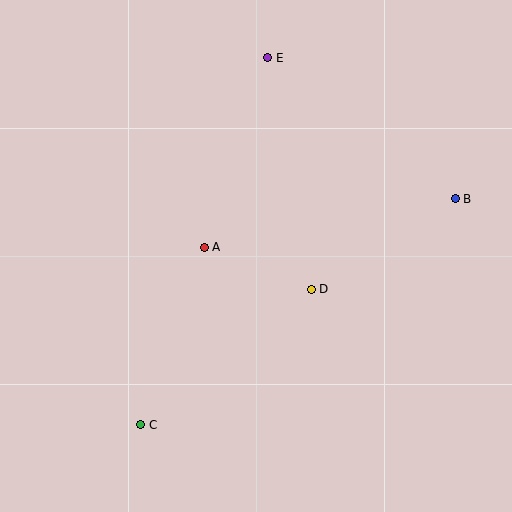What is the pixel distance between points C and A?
The distance between C and A is 189 pixels.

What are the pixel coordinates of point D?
Point D is at (311, 289).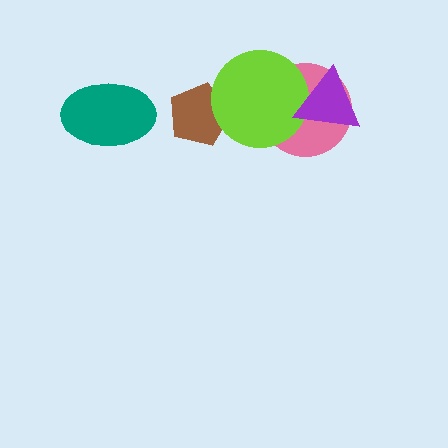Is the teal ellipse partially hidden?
No, no other shape covers it.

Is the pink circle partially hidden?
Yes, it is partially covered by another shape.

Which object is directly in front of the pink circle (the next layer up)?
The lime circle is directly in front of the pink circle.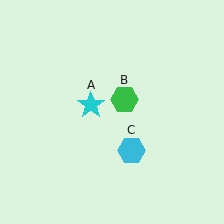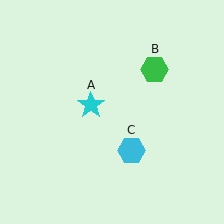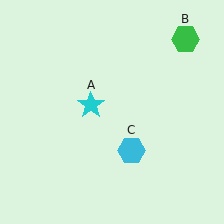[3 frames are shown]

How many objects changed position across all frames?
1 object changed position: green hexagon (object B).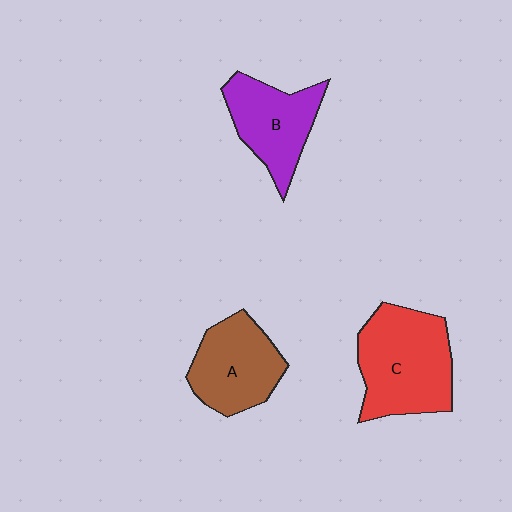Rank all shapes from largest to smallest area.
From largest to smallest: C (red), A (brown), B (purple).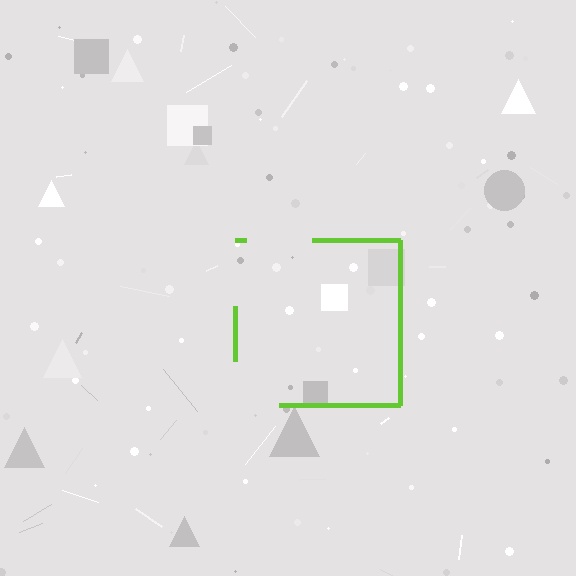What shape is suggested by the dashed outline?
The dashed outline suggests a square.